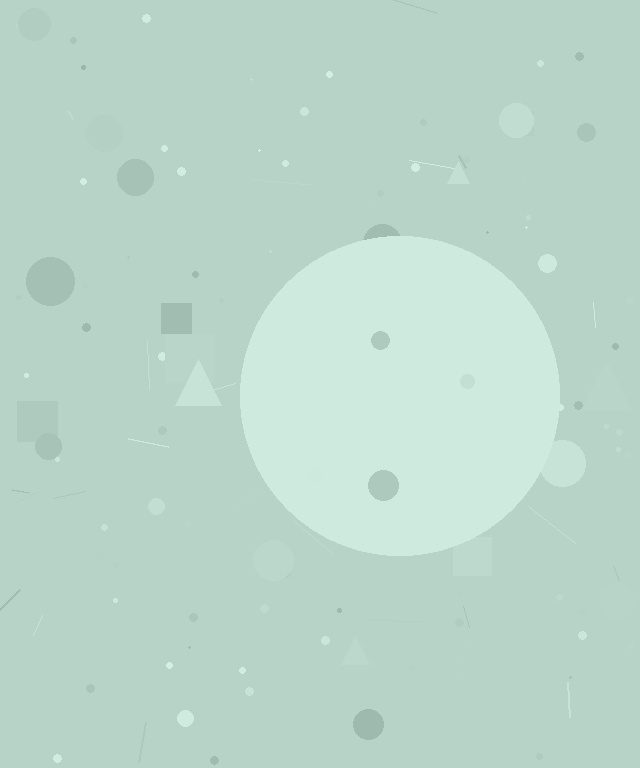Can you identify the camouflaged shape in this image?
The camouflaged shape is a circle.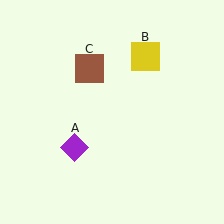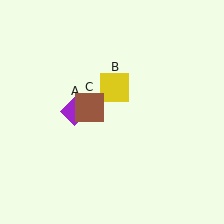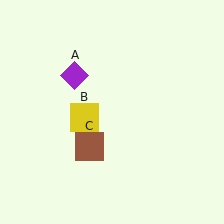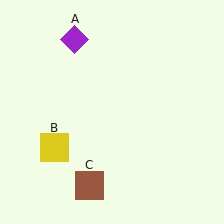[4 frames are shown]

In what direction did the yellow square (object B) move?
The yellow square (object B) moved down and to the left.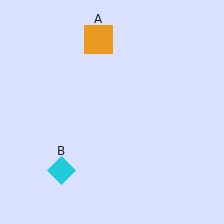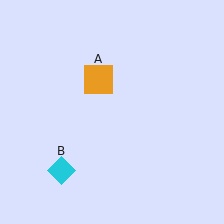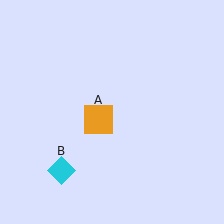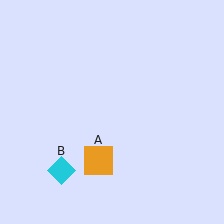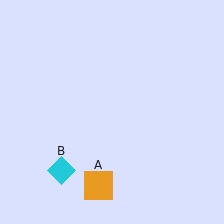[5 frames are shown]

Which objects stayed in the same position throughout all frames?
Cyan diamond (object B) remained stationary.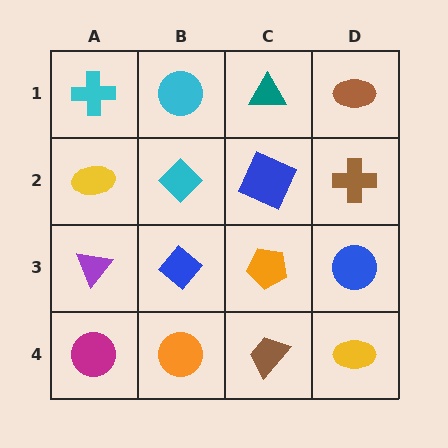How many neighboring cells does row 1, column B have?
3.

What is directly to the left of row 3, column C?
A blue diamond.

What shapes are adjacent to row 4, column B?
A blue diamond (row 3, column B), a magenta circle (row 4, column A), a brown trapezoid (row 4, column C).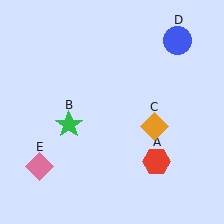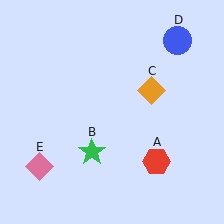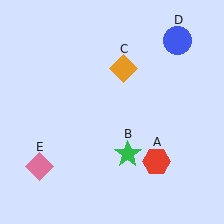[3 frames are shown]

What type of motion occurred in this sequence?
The green star (object B), orange diamond (object C) rotated counterclockwise around the center of the scene.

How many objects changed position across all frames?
2 objects changed position: green star (object B), orange diamond (object C).